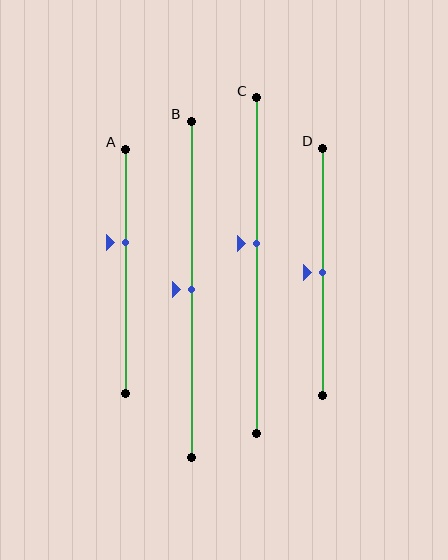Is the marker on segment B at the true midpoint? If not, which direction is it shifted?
Yes, the marker on segment B is at the true midpoint.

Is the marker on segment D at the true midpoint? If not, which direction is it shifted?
Yes, the marker on segment D is at the true midpoint.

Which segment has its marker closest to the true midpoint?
Segment B has its marker closest to the true midpoint.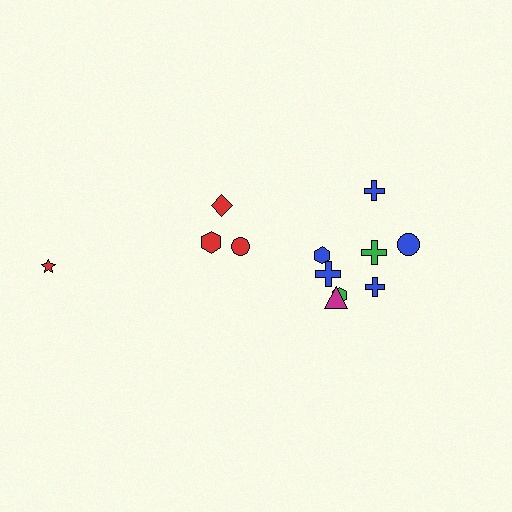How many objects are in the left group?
There are 4 objects.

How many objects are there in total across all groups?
There are 12 objects.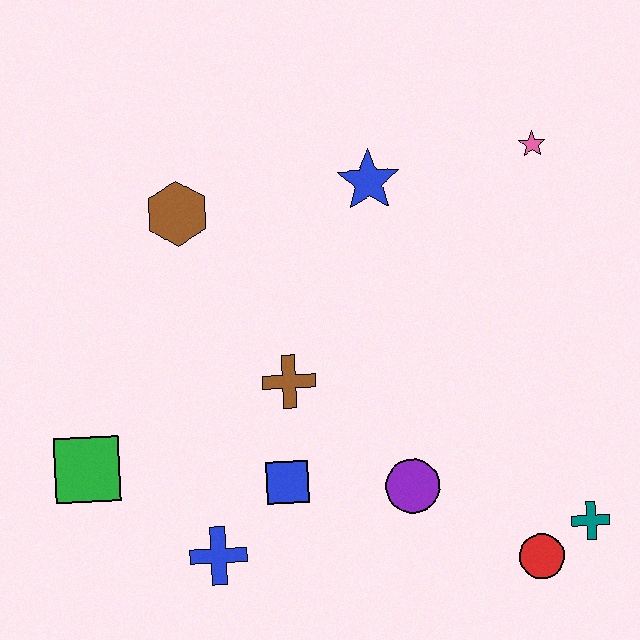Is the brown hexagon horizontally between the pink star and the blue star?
No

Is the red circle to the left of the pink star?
Yes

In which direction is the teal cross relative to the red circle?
The teal cross is to the right of the red circle.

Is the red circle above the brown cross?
No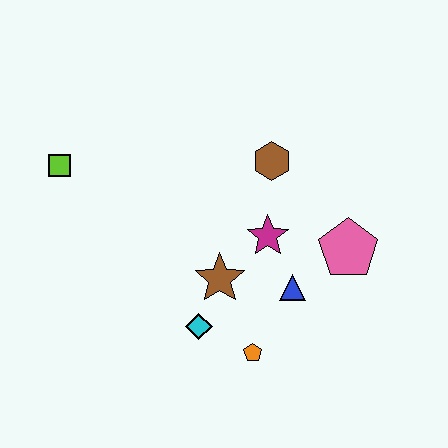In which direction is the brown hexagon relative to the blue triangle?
The brown hexagon is above the blue triangle.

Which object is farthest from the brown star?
The lime square is farthest from the brown star.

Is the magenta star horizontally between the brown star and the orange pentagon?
No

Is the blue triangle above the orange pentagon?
Yes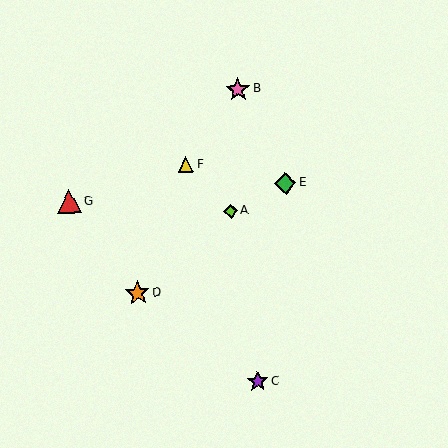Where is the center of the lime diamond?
The center of the lime diamond is at (231, 211).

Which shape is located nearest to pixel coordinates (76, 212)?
The red triangle (labeled G) at (69, 201) is nearest to that location.